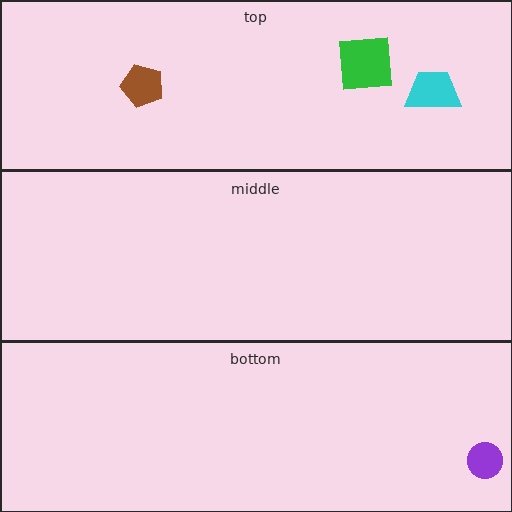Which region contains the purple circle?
The bottom region.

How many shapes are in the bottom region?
1.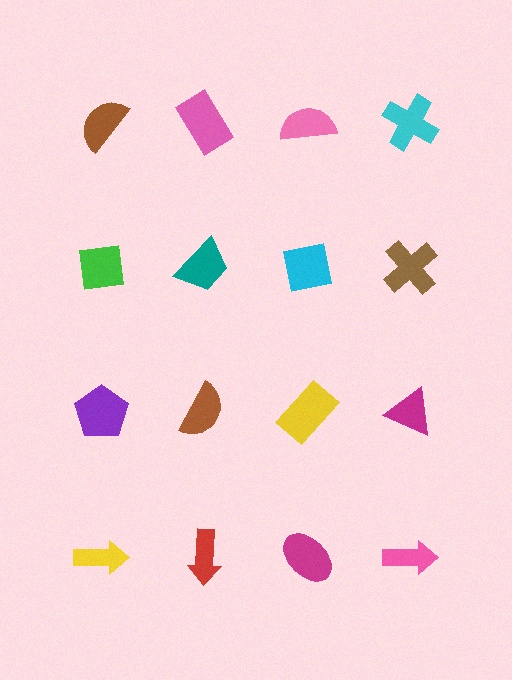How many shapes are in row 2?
4 shapes.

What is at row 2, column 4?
A brown cross.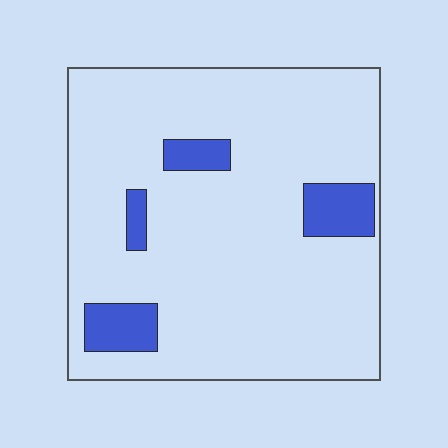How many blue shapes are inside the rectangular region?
4.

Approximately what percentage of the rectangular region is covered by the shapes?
Approximately 10%.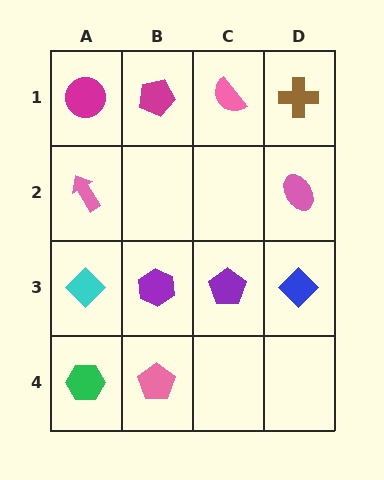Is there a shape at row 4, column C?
No, that cell is empty.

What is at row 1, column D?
A brown cross.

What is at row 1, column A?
A magenta circle.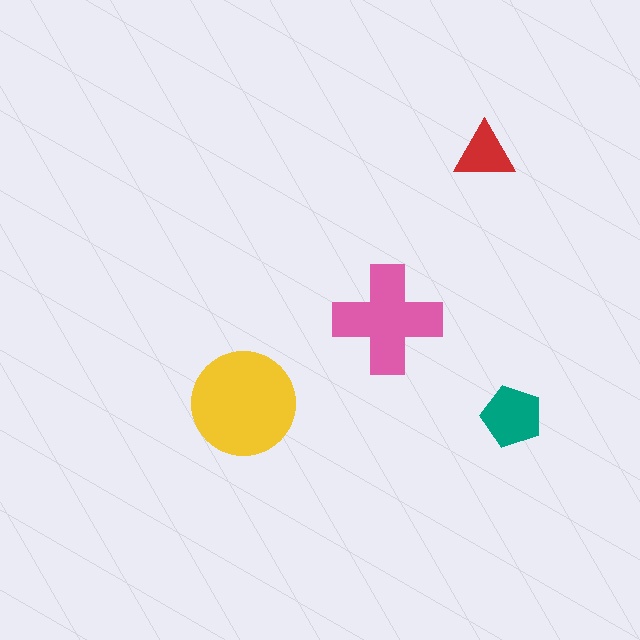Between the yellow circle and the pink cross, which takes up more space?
The yellow circle.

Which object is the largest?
The yellow circle.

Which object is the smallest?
The red triangle.